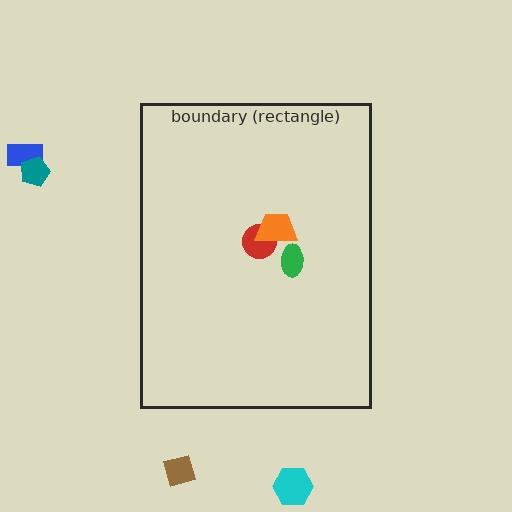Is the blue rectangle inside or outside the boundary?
Outside.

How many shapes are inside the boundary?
3 inside, 4 outside.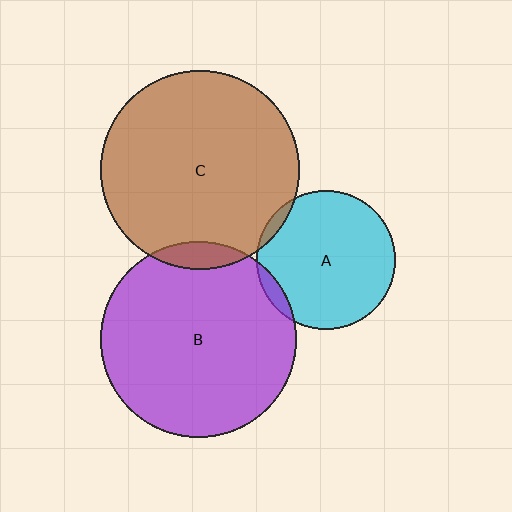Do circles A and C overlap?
Yes.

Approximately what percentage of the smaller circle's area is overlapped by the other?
Approximately 5%.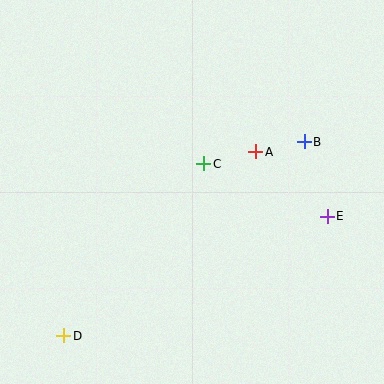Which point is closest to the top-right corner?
Point B is closest to the top-right corner.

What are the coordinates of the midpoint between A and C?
The midpoint between A and C is at (230, 158).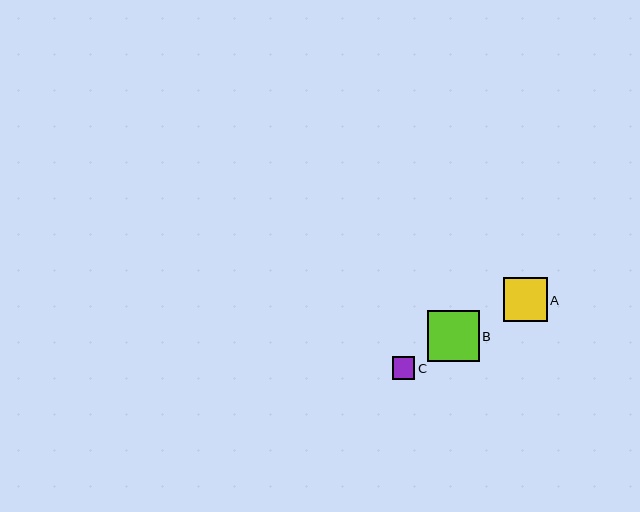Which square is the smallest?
Square C is the smallest with a size of approximately 22 pixels.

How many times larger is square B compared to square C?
Square B is approximately 2.3 times the size of square C.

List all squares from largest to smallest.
From largest to smallest: B, A, C.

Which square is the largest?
Square B is the largest with a size of approximately 51 pixels.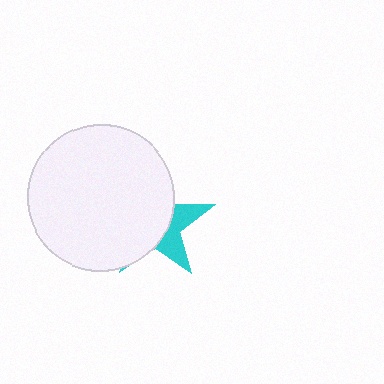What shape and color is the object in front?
The object in front is a white circle.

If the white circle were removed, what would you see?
You would see the complete cyan star.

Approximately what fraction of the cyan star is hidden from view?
Roughly 67% of the cyan star is hidden behind the white circle.